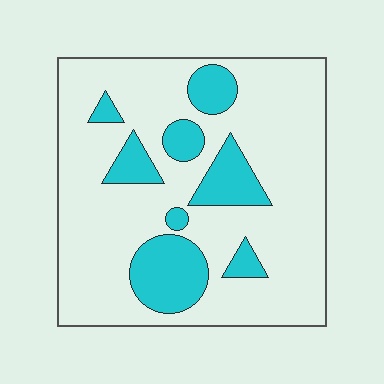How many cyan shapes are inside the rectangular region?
8.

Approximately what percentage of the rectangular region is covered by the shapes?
Approximately 20%.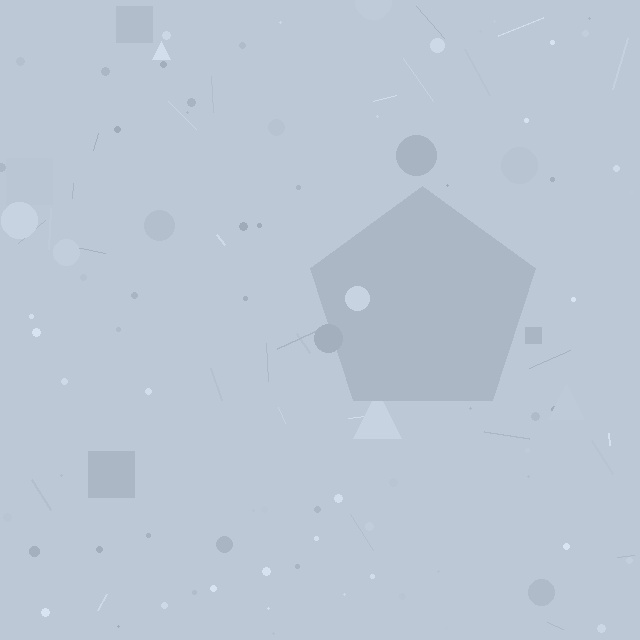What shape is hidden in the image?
A pentagon is hidden in the image.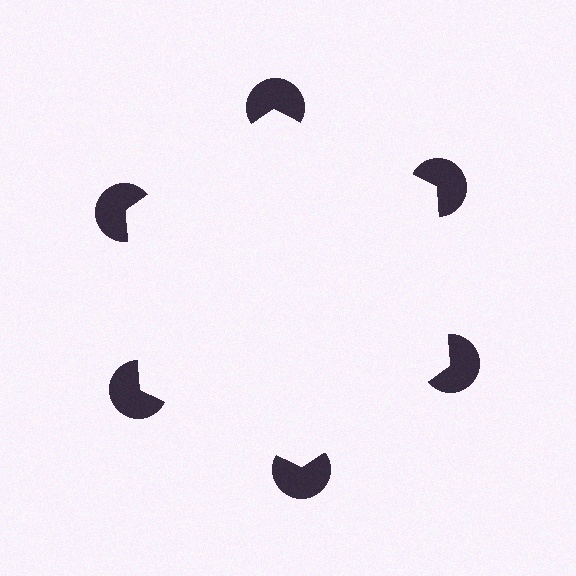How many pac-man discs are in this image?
There are 6 — one at each vertex of the illusory hexagon.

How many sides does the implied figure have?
6 sides.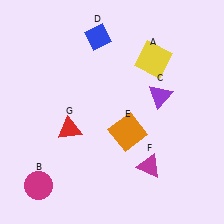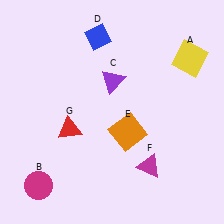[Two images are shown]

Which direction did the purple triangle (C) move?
The purple triangle (C) moved left.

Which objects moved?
The objects that moved are: the yellow square (A), the purple triangle (C).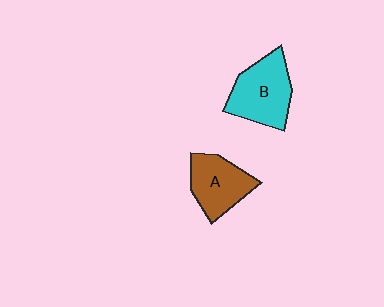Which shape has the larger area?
Shape B (cyan).